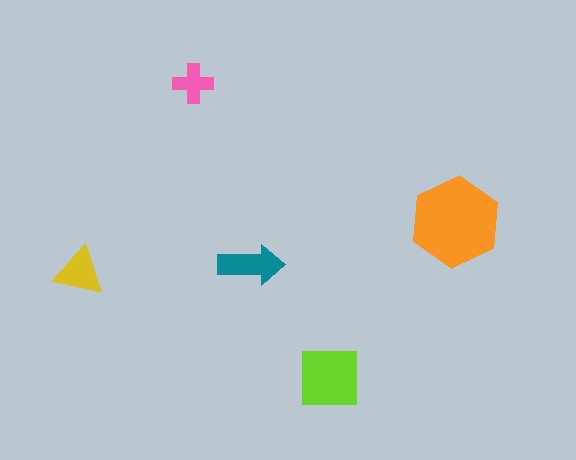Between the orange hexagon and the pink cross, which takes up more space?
The orange hexagon.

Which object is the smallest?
The pink cross.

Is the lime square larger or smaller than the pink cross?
Larger.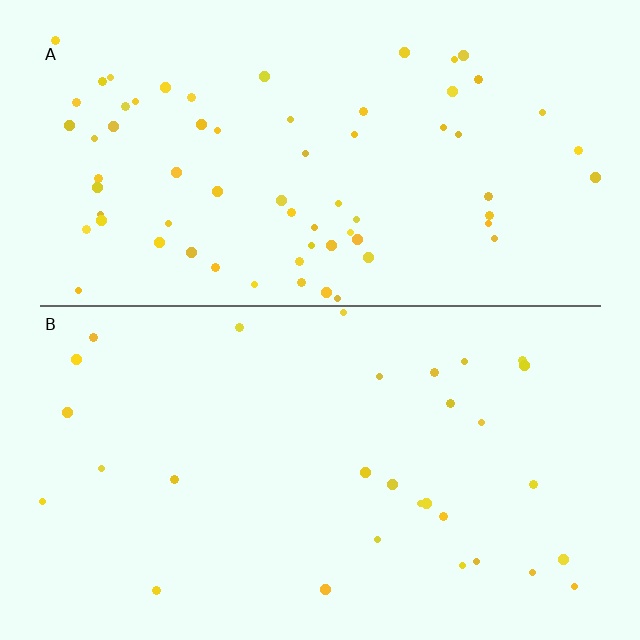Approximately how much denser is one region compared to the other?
Approximately 2.3× — region A over region B.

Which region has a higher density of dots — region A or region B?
A (the top).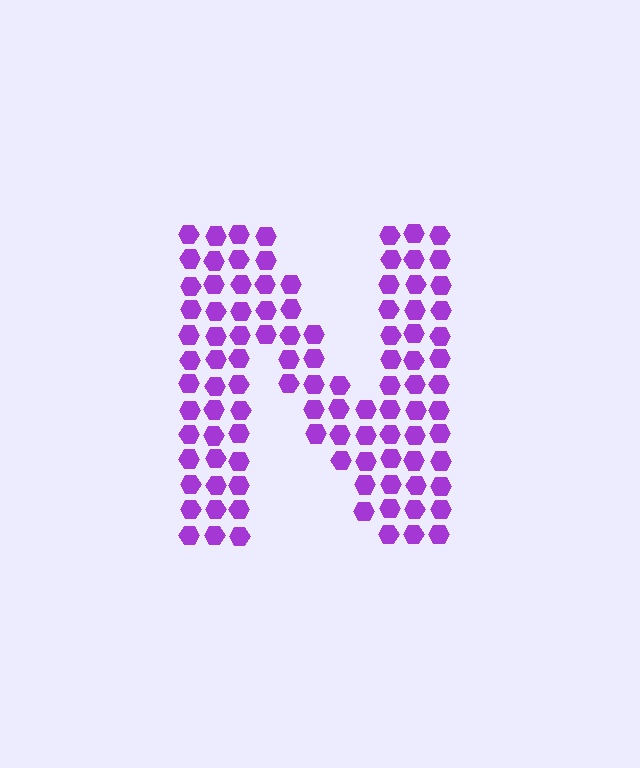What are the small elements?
The small elements are hexagons.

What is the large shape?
The large shape is the letter N.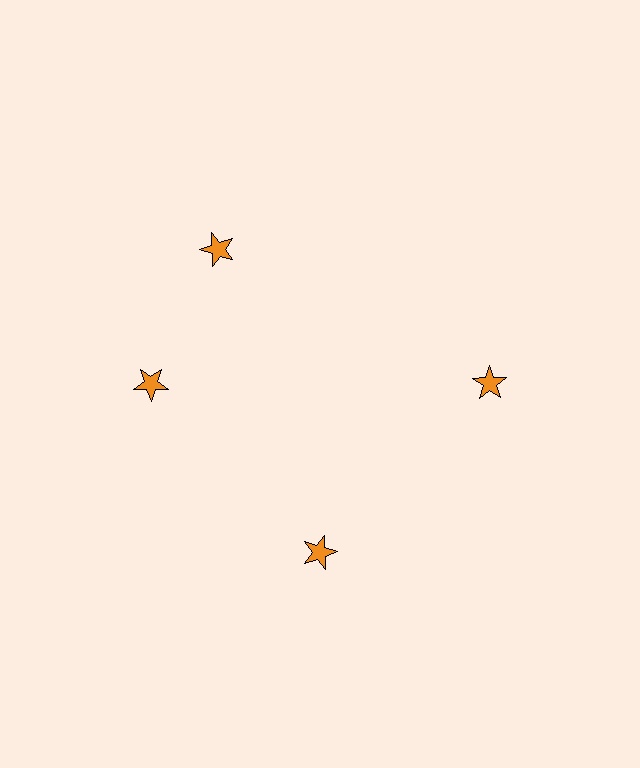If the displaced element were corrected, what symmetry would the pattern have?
It would have 4-fold rotational symmetry — the pattern would map onto itself every 90 degrees.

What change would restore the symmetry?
The symmetry would be restored by rotating it back into even spacing with its neighbors so that all 4 stars sit at equal angles and equal distance from the center.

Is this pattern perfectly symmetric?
No. The 4 orange stars are arranged in a ring, but one element near the 12 o'clock position is rotated out of alignment along the ring, breaking the 4-fold rotational symmetry.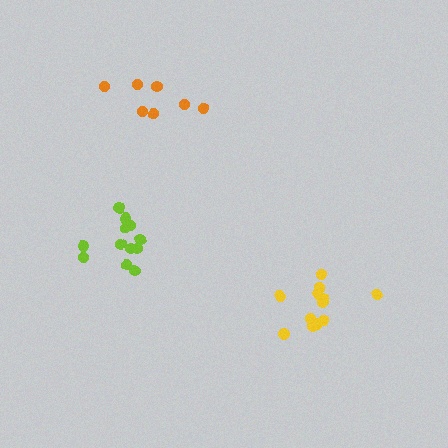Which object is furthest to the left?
The lime cluster is leftmost.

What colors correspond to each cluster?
The clusters are colored: lime, yellow, orange.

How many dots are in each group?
Group 1: 12 dots, Group 2: 13 dots, Group 3: 7 dots (32 total).